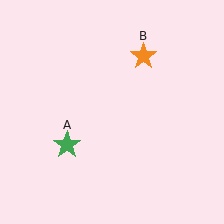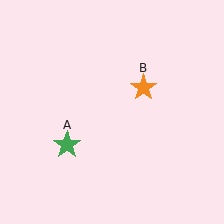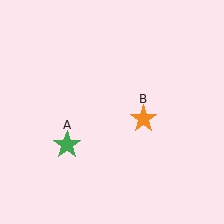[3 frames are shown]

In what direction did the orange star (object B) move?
The orange star (object B) moved down.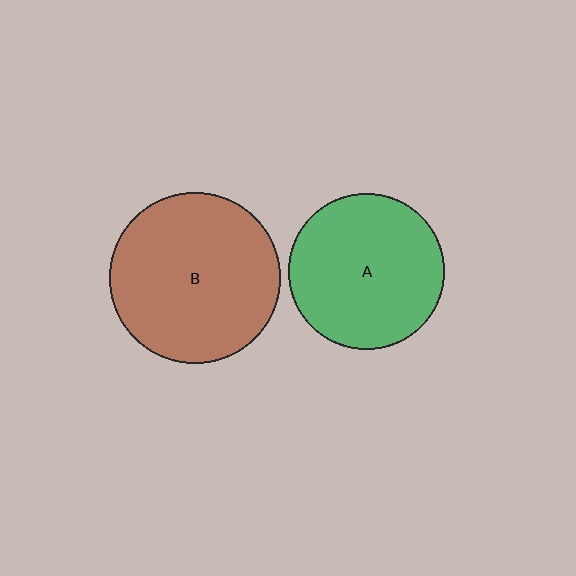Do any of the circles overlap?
No, none of the circles overlap.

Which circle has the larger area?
Circle B (brown).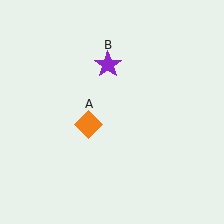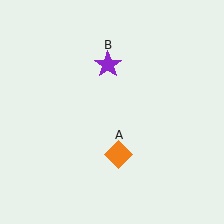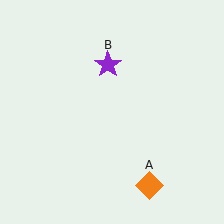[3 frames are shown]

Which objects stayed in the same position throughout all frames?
Purple star (object B) remained stationary.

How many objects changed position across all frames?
1 object changed position: orange diamond (object A).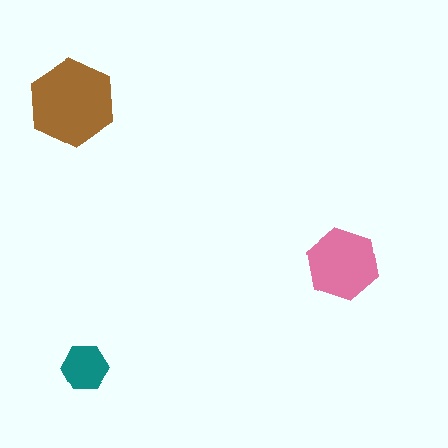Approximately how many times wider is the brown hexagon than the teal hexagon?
About 2 times wider.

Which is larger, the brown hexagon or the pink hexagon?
The brown one.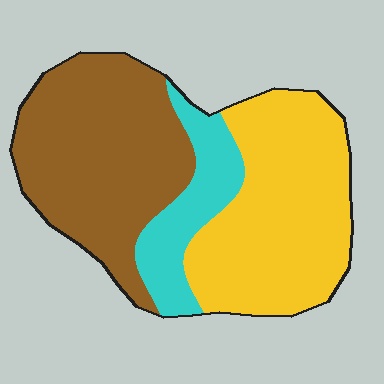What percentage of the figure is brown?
Brown covers roughly 40% of the figure.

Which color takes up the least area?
Cyan, at roughly 15%.